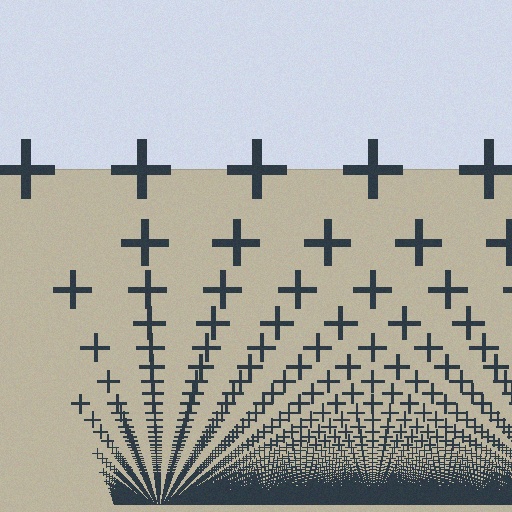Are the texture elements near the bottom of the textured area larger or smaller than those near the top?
Smaller. The gradient is inverted — elements near the bottom are smaller and denser.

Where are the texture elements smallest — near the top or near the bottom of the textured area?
Near the bottom.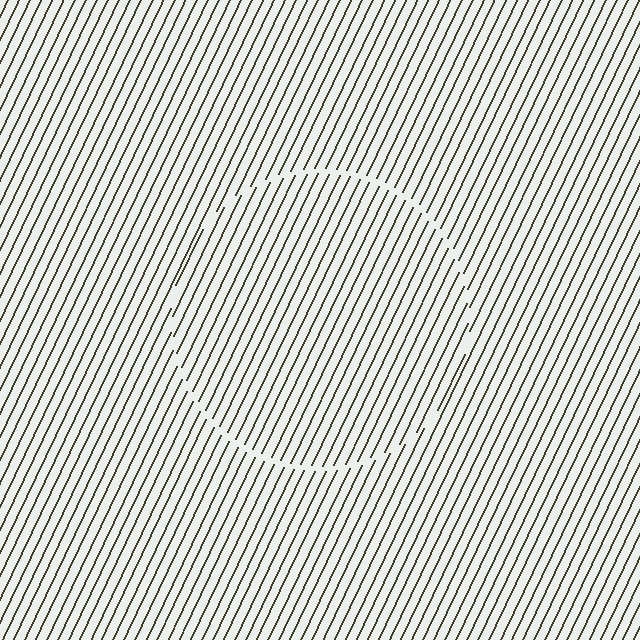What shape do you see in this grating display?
An illusory circle. The interior of the shape contains the same grating, shifted by half a period — the contour is defined by the phase discontinuity where line-ends from the inner and outer gratings abut.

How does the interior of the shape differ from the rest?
The interior of the shape contains the same grating, shifted by half a period — the contour is defined by the phase discontinuity where line-ends from the inner and outer gratings abut.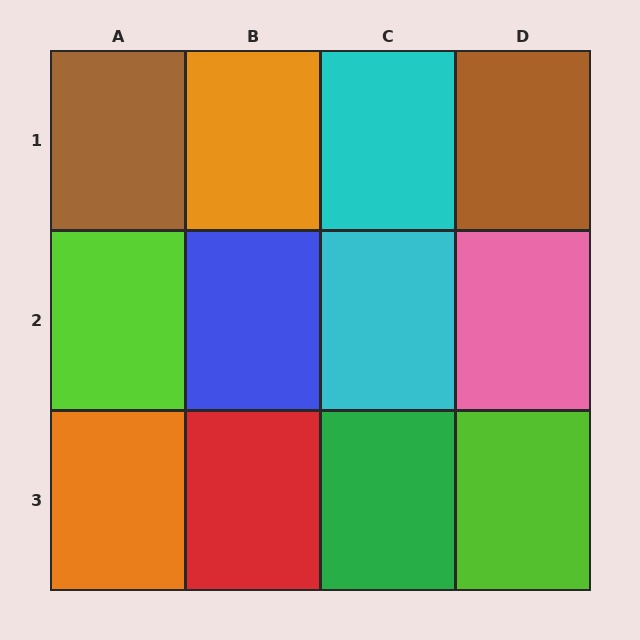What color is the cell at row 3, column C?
Green.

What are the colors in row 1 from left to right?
Brown, orange, cyan, brown.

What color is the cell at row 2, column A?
Lime.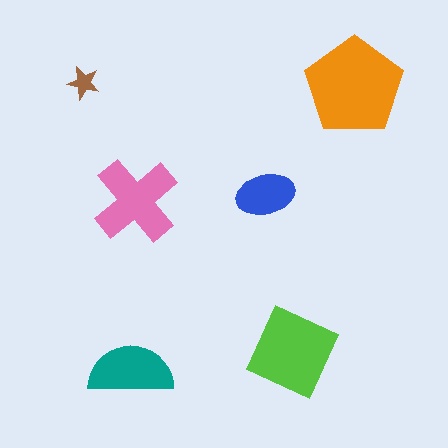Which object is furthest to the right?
The orange pentagon is rightmost.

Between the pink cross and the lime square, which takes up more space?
The lime square.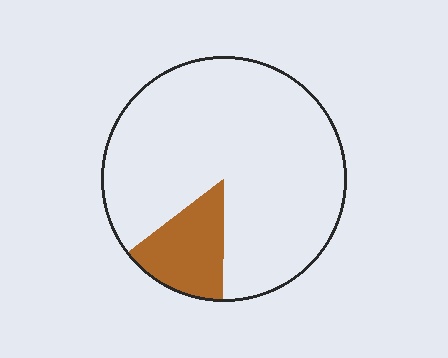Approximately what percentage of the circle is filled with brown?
Approximately 15%.